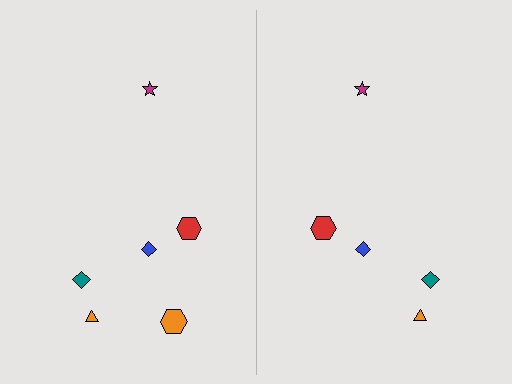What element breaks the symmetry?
A orange hexagon is missing from the right side.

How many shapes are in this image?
There are 11 shapes in this image.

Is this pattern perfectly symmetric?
No, the pattern is not perfectly symmetric. A orange hexagon is missing from the right side.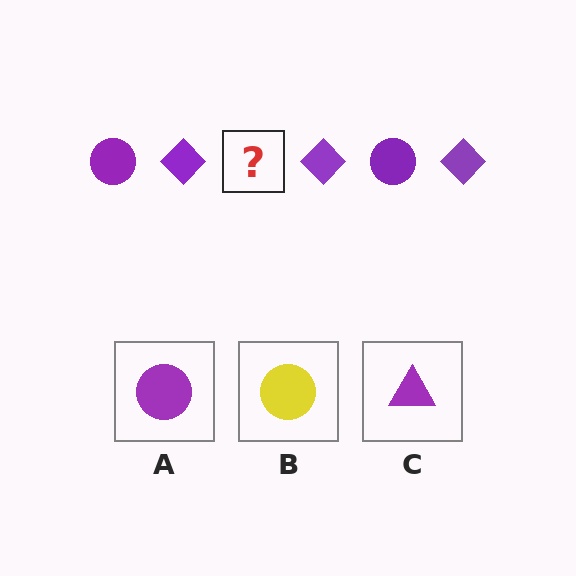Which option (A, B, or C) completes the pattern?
A.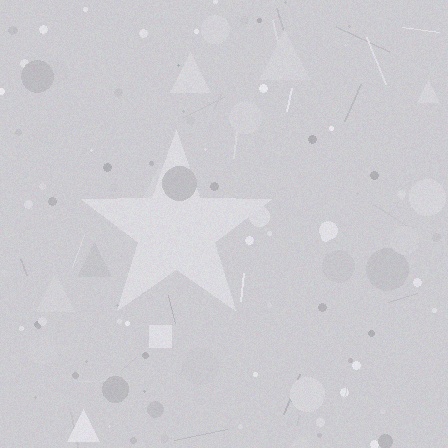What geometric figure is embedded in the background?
A star is embedded in the background.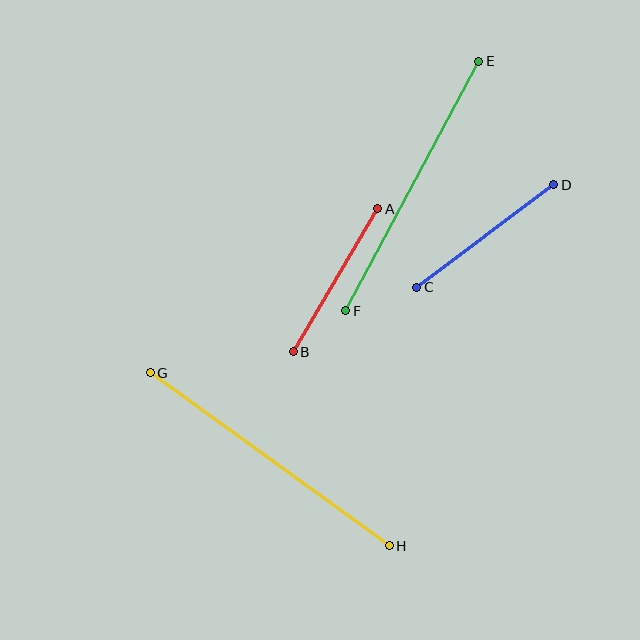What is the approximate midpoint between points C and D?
The midpoint is at approximately (485, 236) pixels.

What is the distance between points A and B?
The distance is approximately 166 pixels.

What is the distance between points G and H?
The distance is approximately 295 pixels.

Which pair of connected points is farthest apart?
Points G and H are farthest apart.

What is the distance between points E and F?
The distance is approximately 282 pixels.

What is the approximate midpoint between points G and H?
The midpoint is at approximately (270, 459) pixels.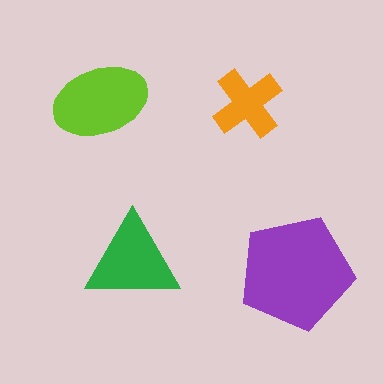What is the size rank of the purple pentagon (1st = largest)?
1st.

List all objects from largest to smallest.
The purple pentagon, the lime ellipse, the green triangle, the orange cross.